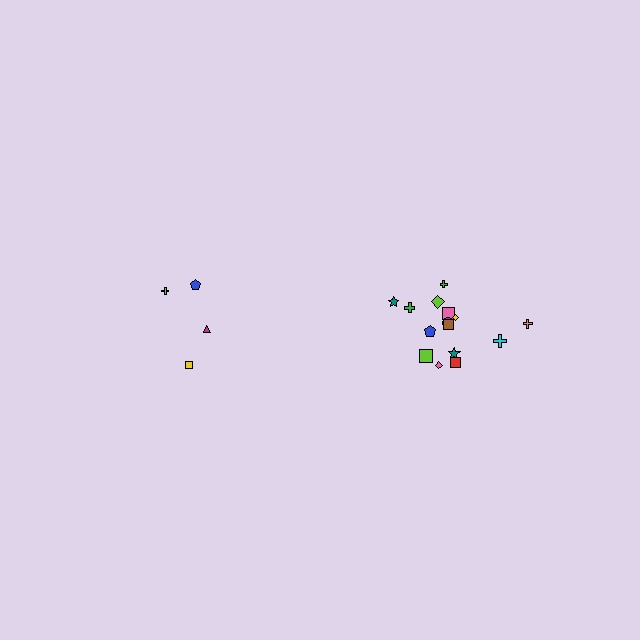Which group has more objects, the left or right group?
The right group.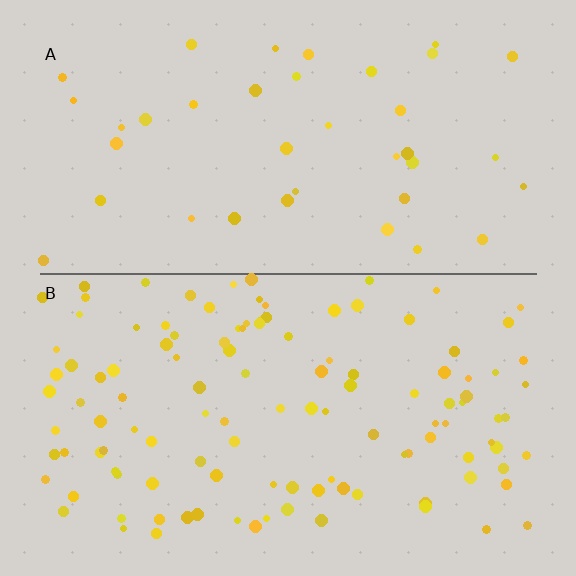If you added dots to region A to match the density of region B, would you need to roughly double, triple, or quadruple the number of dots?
Approximately triple.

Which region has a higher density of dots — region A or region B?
B (the bottom).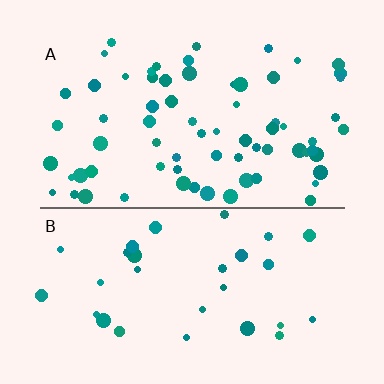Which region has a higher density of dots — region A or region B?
A (the top).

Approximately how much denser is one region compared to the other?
Approximately 2.3× — region A over region B.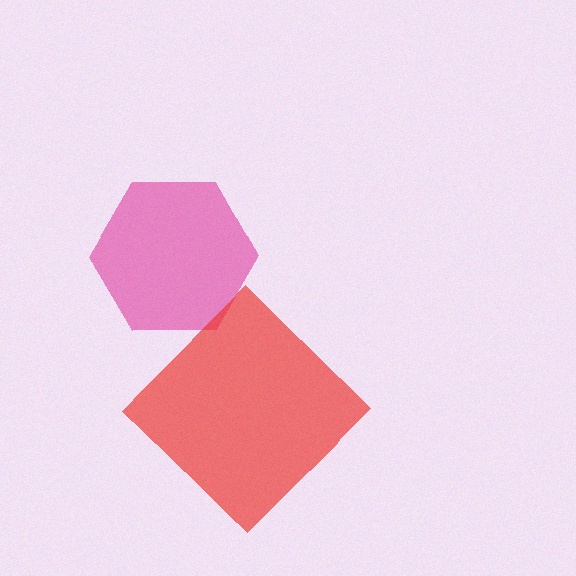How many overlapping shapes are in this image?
There are 2 overlapping shapes in the image.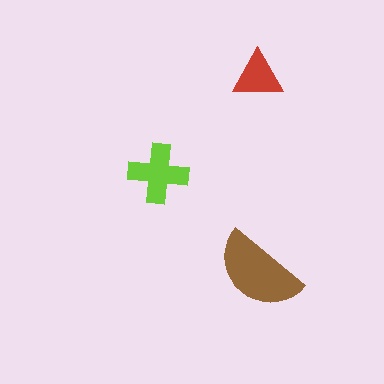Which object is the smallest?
The red triangle.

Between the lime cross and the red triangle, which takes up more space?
The lime cross.